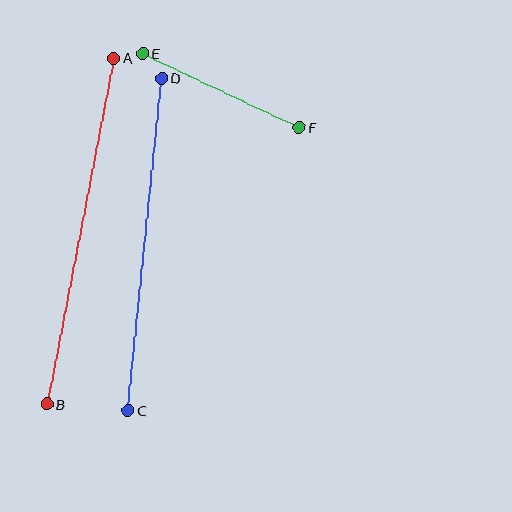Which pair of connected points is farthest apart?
Points A and B are farthest apart.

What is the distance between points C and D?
The distance is approximately 334 pixels.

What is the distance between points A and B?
The distance is approximately 353 pixels.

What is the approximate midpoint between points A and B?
The midpoint is at approximately (81, 231) pixels.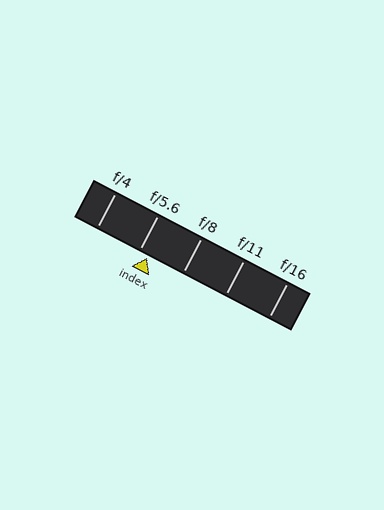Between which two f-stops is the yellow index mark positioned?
The index mark is between f/5.6 and f/8.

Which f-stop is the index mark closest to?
The index mark is closest to f/5.6.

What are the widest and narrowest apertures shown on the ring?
The widest aperture shown is f/4 and the narrowest is f/16.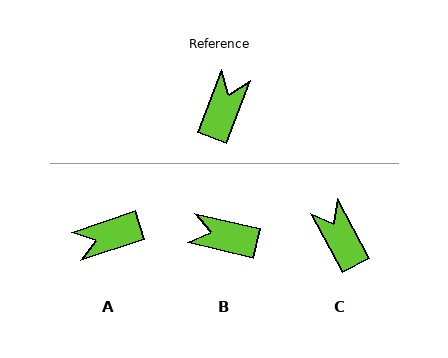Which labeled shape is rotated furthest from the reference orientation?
A, about 129 degrees away.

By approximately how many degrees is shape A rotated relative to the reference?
Approximately 129 degrees counter-clockwise.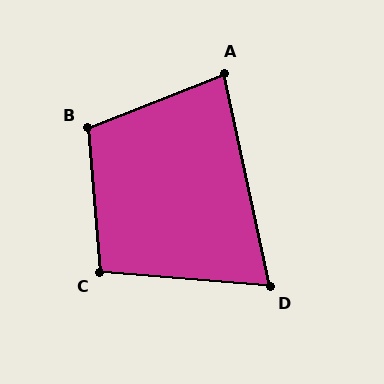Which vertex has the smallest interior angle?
D, at approximately 73 degrees.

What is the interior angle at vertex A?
Approximately 81 degrees (acute).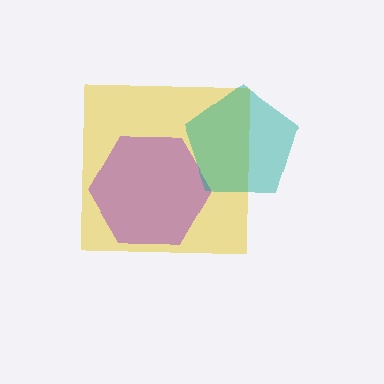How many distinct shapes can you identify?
There are 3 distinct shapes: a yellow square, a purple hexagon, a teal pentagon.